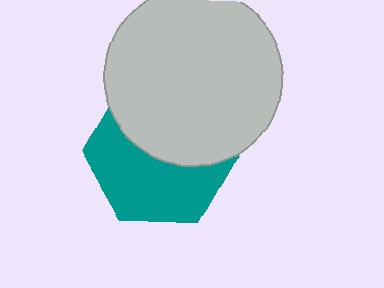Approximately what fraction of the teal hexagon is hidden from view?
Roughly 47% of the teal hexagon is hidden behind the light gray circle.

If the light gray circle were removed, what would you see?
You would see the complete teal hexagon.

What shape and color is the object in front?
The object in front is a light gray circle.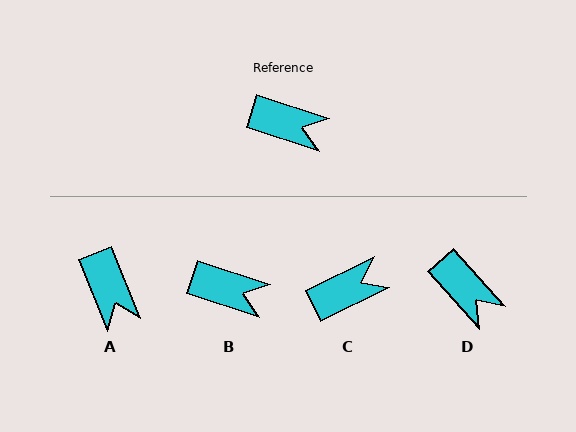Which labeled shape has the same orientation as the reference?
B.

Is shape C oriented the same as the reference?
No, it is off by about 45 degrees.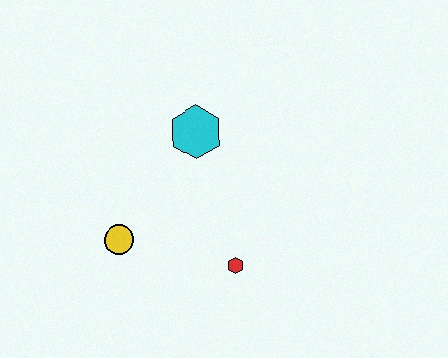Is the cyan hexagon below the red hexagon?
No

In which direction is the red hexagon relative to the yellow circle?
The red hexagon is to the right of the yellow circle.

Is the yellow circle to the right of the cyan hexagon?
No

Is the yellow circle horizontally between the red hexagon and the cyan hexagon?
No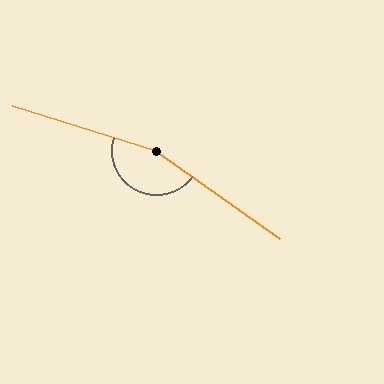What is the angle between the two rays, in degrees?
Approximately 162 degrees.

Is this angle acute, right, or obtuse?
It is obtuse.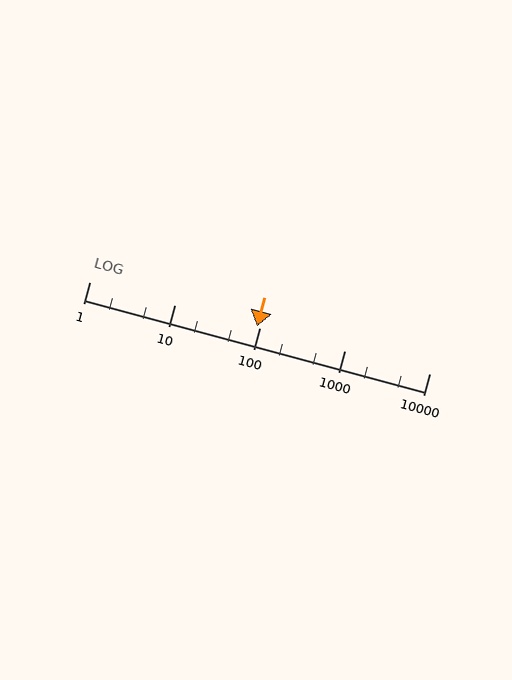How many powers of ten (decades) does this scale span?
The scale spans 4 decades, from 1 to 10000.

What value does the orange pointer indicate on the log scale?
The pointer indicates approximately 94.